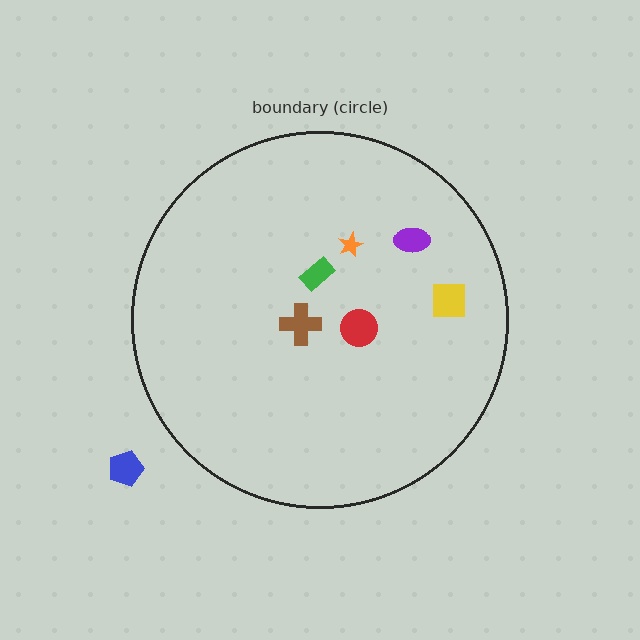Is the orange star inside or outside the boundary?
Inside.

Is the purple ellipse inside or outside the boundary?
Inside.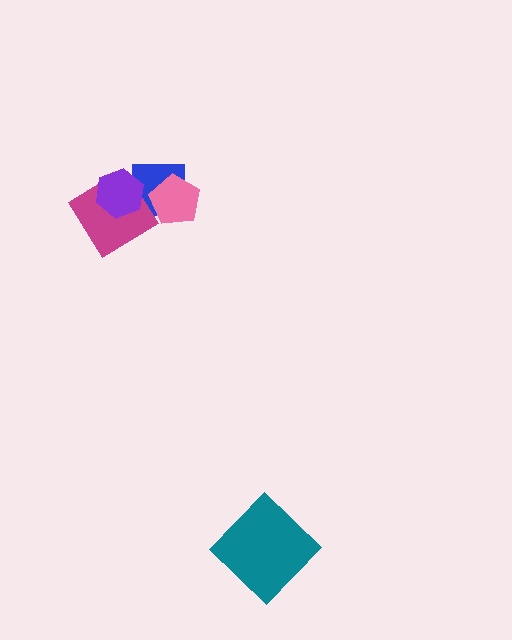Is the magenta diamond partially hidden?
Yes, it is partially covered by another shape.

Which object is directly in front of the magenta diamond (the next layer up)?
The pink pentagon is directly in front of the magenta diamond.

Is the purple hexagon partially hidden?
No, no other shape covers it.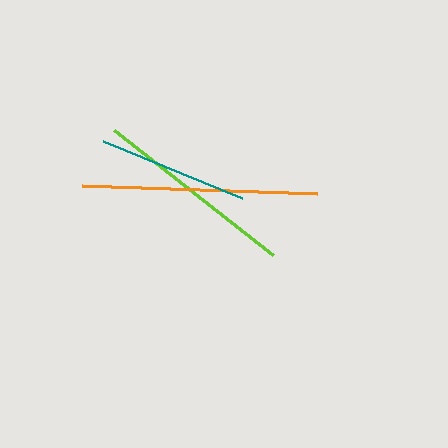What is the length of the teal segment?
The teal segment is approximately 150 pixels long.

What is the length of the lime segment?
The lime segment is approximately 202 pixels long.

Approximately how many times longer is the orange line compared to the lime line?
The orange line is approximately 1.2 times the length of the lime line.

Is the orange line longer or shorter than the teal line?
The orange line is longer than the teal line.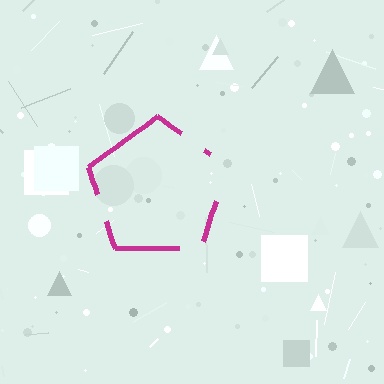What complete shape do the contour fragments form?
The contour fragments form a pentagon.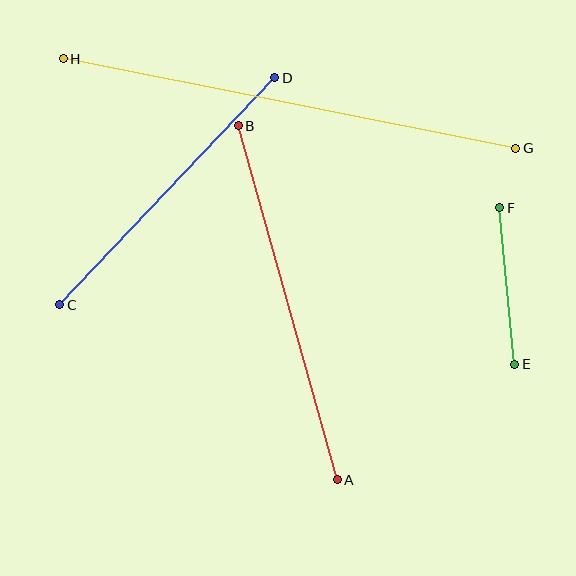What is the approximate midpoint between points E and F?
The midpoint is at approximately (507, 286) pixels.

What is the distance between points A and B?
The distance is approximately 367 pixels.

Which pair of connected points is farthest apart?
Points G and H are farthest apart.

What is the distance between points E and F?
The distance is approximately 157 pixels.